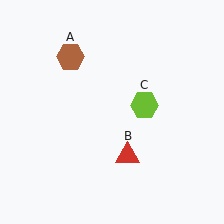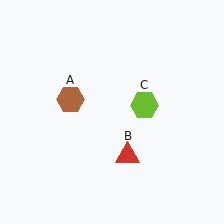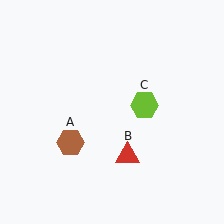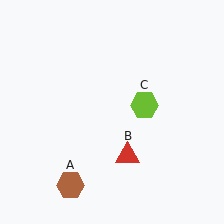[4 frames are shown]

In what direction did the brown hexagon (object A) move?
The brown hexagon (object A) moved down.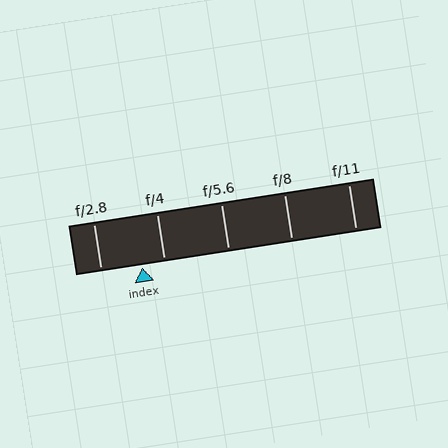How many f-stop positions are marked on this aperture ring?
There are 5 f-stop positions marked.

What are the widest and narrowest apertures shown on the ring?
The widest aperture shown is f/2.8 and the narrowest is f/11.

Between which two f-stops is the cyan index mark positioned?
The index mark is between f/2.8 and f/4.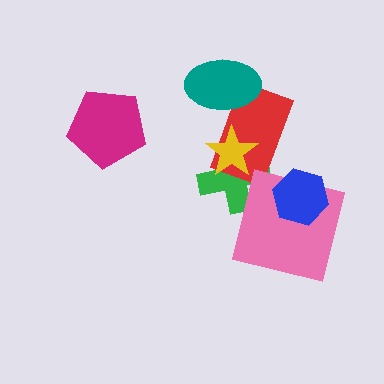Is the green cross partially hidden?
Yes, it is partially covered by another shape.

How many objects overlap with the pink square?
2 objects overlap with the pink square.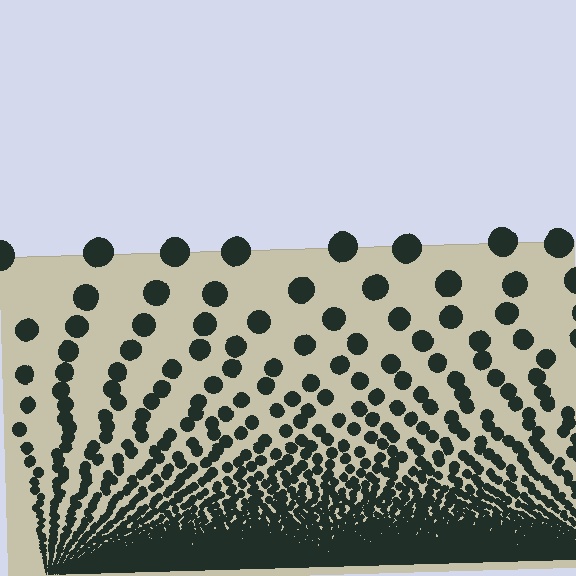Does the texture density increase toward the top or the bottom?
Density increases toward the bottom.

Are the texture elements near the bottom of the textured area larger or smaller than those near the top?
Smaller. The gradient is inverted — elements near the bottom are smaller and denser.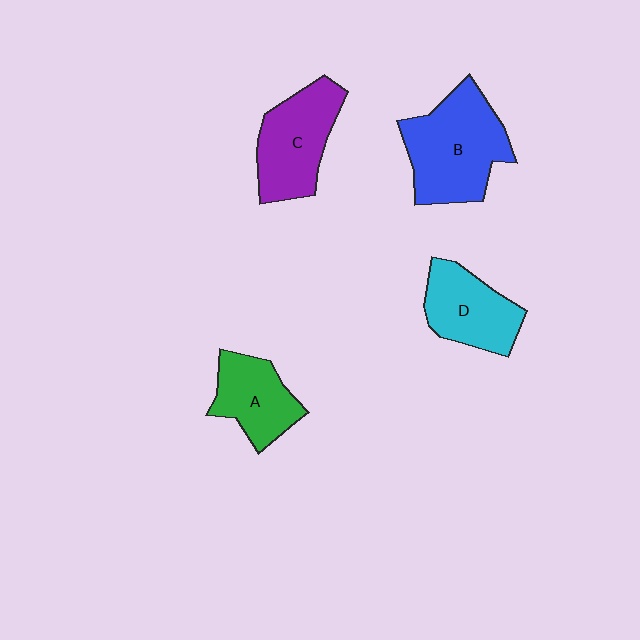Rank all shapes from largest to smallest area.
From largest to smallest: B (blue), C (purple), D (cyan), A (green).